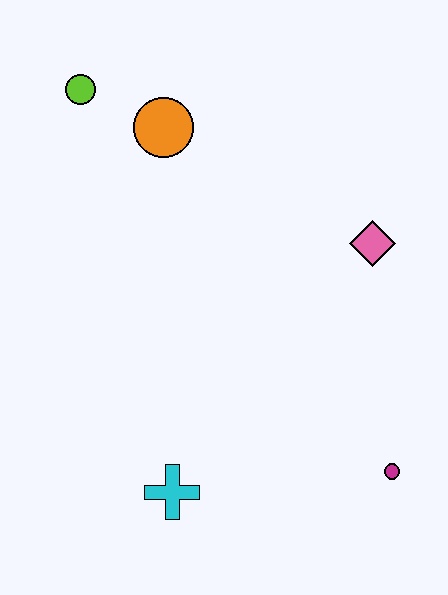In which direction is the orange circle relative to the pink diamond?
The orange circle is to the left of the pink diamond.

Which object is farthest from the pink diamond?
The lime circle is farthest from the pink diamond.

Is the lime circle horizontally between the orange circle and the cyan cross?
No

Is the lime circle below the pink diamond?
No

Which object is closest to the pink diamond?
The magenta circle is closest to the pink diamond.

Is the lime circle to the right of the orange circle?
No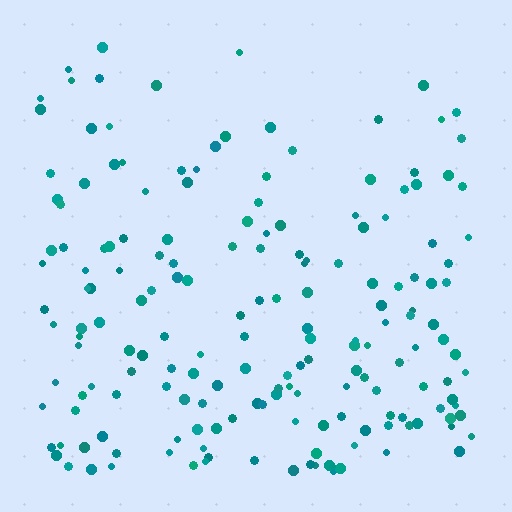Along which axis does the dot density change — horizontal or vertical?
Vertical.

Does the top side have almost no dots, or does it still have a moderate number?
Still a moderate number, just noticeably fewer than the bottom.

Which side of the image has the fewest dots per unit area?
The top.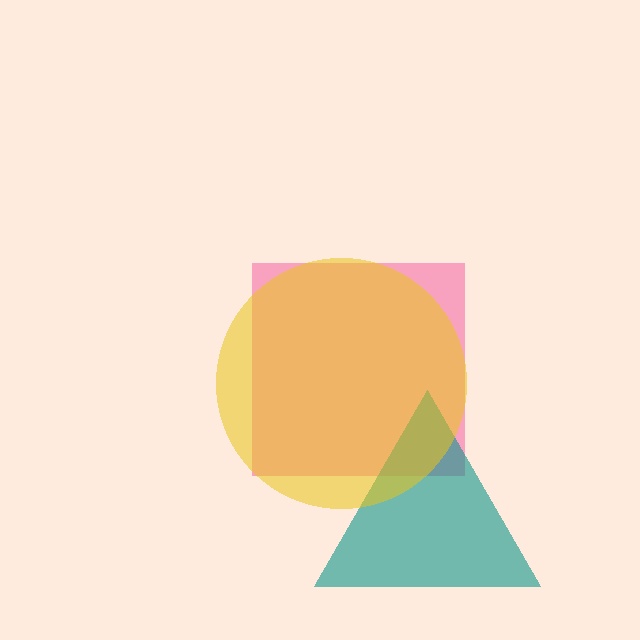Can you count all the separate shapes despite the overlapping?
Yes, there are 3 separate shapes.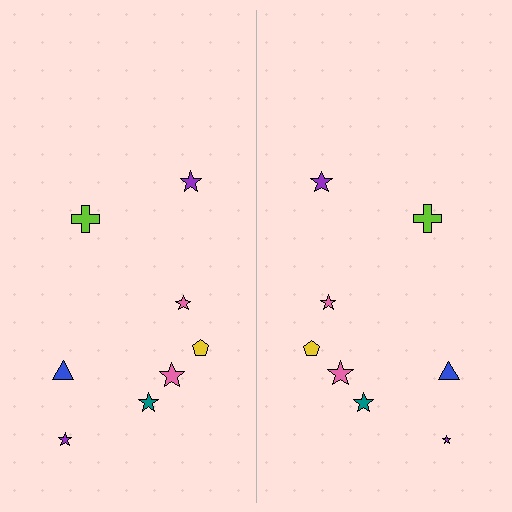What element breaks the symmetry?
The purple star on the right side has a different size than its mirror counterpart.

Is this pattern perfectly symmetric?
No, the pattern is not perfectly symmetric. The purple star on the right side has a different size than its mirror counterpart.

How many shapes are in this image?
There are 16 shapes in this image.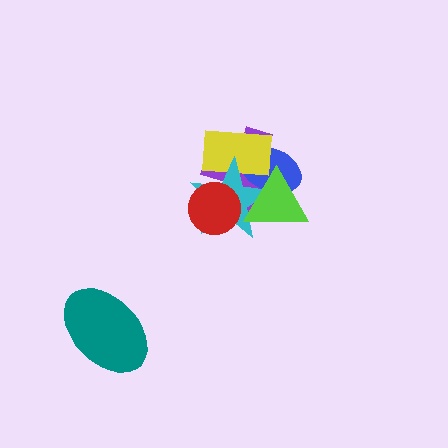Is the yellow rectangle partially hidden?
Yes, it is partially covered by another shape.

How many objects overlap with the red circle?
2 objects overlap with the red circle.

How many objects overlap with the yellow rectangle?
3 objects overlap with the yellow rectangle.